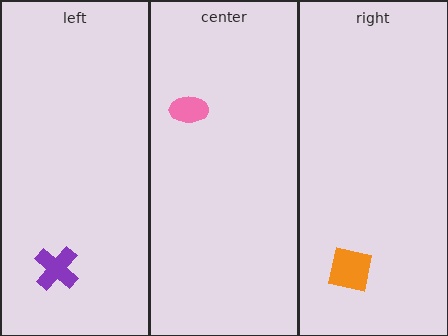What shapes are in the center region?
The pink ellipse.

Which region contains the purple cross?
The left region.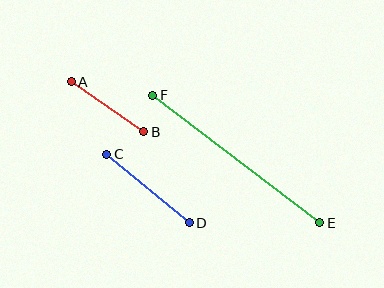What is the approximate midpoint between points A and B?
The midpoint is at approximately (107, 107) pixels.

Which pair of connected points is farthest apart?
Points E and F are farthest apart.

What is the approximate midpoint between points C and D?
The midpoint is at approximately (148, 189) pixels.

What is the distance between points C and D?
The distance is approximately 107 pixels.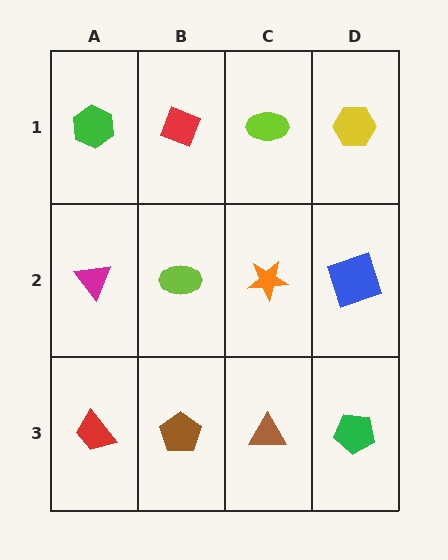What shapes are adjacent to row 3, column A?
A magenta triangle (row 2, column A), a brown pentagon (row 3, column B).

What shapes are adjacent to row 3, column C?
An orange star (row 2, column C), a brown pentagon (row 3, column B), a green pentagon (row 3, column D).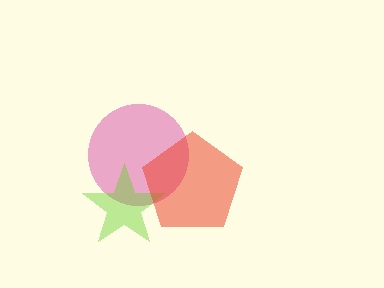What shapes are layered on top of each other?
The layered shapes are: a magenta circle, a lime star, a red pentagon.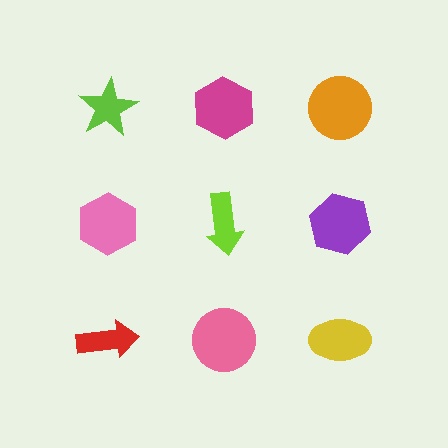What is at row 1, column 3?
An orange circle.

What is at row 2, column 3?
A purple hexagon.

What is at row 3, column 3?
A yellow ellipse.